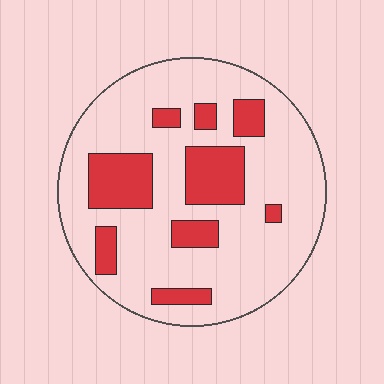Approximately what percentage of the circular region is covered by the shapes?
Approximately 25%.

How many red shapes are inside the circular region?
9.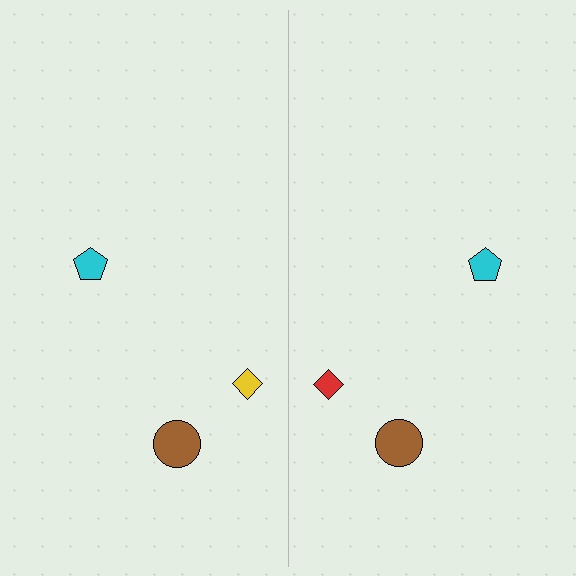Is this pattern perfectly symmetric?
No, the pattern is not perfectly symmetric. The red diamond on the right side breaks the symmetry — its mirror counterpart is yellow.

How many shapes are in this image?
There are 6 shapes in this image.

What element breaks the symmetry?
The red diamond on the right side breaks the symmetry — its mirror counterpart is yellow.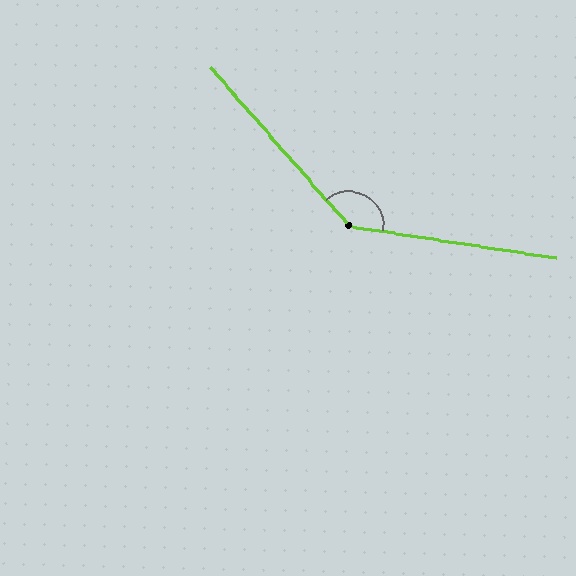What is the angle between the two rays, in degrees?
Approximately 140 degrees.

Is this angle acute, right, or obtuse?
It is obtuse.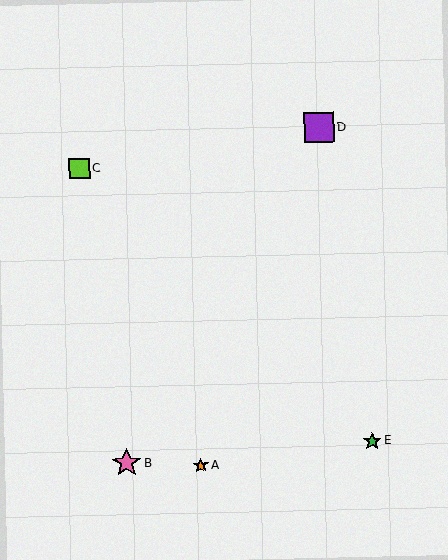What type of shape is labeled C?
Shape C is a lime square.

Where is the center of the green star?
The center of the green star is at (372, 441).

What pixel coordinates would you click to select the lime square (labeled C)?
Click at (79, 169) to select the lime square C.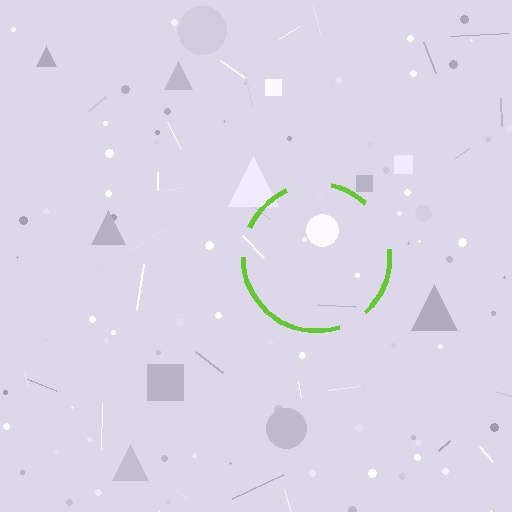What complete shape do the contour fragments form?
The contour fragments form a circle.